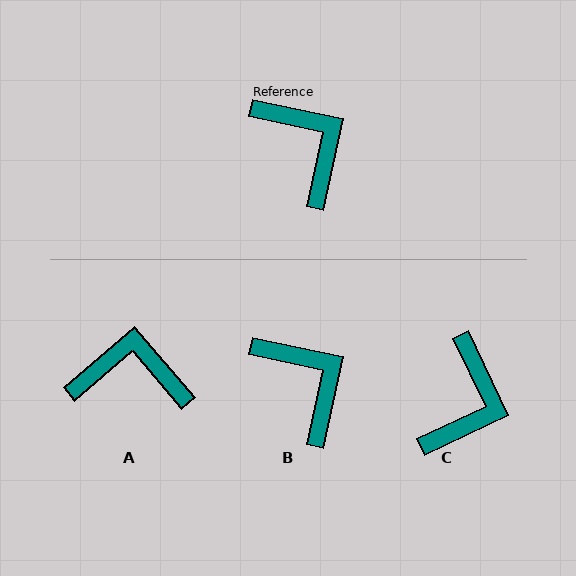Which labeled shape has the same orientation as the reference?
B.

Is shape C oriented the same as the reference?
No, it is off by about 52 degrees.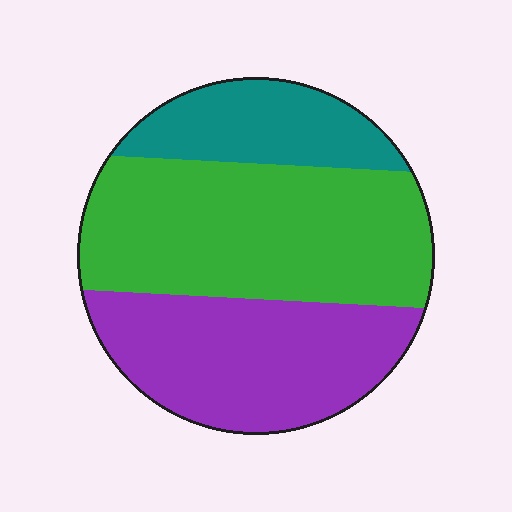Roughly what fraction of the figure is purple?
Purple covers 35% of the figure.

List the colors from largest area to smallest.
From largest to smallest: green, purple, teal.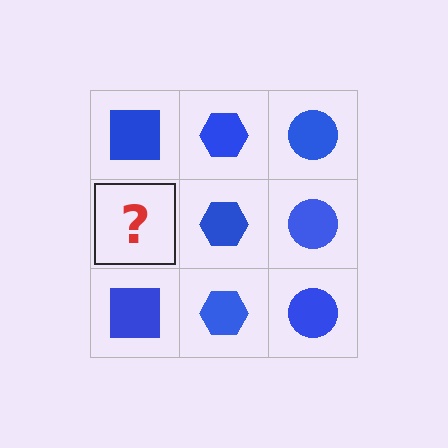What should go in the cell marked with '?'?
The missing cell should contain a blue square.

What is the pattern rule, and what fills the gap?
The rule is that each column has a consistent shape. The gap should be filled with a blue square.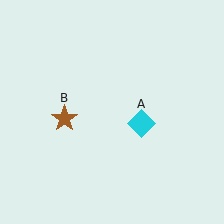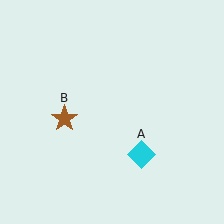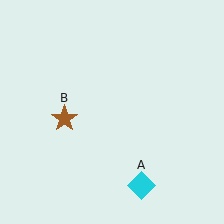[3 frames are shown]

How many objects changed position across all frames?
1 object changed position: cyan diamond (object A).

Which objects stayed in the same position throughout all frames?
Brown star (object B) remained stationary.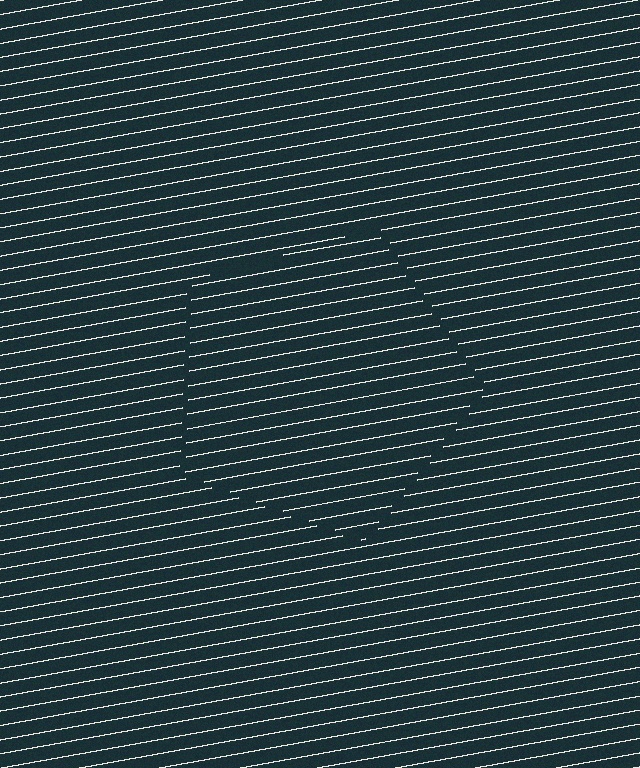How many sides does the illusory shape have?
5 sides — the line-ends trace a pentagon.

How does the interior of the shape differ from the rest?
The interior of the shape contains the same grating, shifted by half a period — the contour is defined by the phase discontinuity where line-ends from the inner and outer gratings abut.